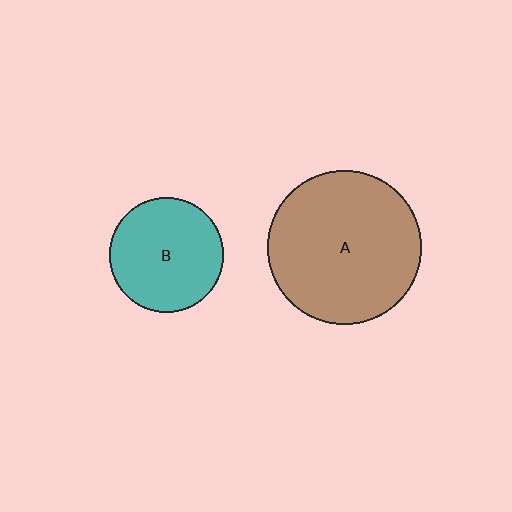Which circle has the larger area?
Circle A (brown).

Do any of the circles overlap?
No, none of the circles overlap.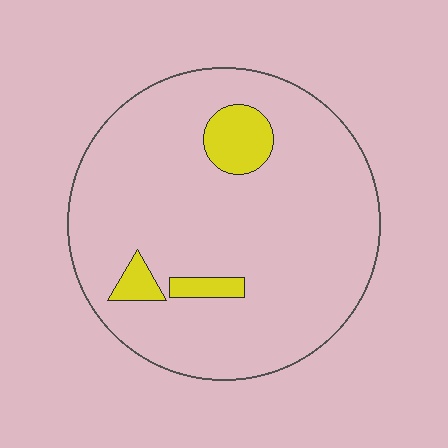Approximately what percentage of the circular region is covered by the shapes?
Approximately 10%.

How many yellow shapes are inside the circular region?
3.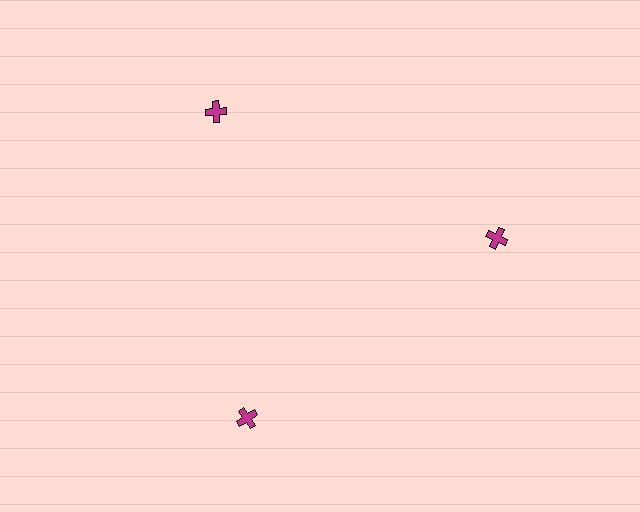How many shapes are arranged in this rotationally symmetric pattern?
There are 3 shapes, arranged in 3 groups of 1.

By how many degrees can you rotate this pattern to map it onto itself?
The pattern maps onto itself every 120 degrees of rotation.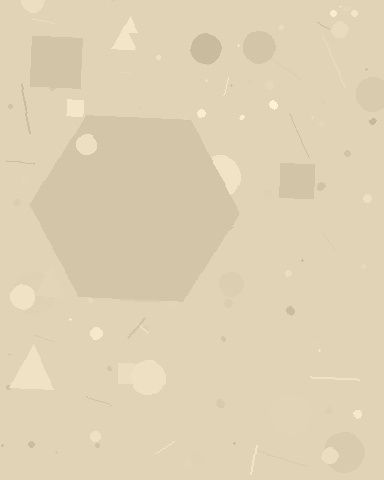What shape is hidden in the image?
A hexagon is hidden in the image.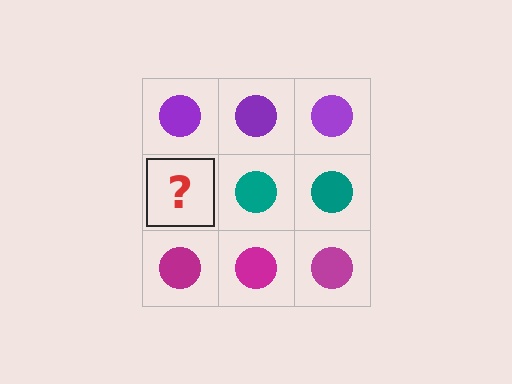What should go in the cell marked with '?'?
The missing cell should contain a teal circle.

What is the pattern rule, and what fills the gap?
The rule is that each row has a consistent color. The gap should be filled with a teal circle.